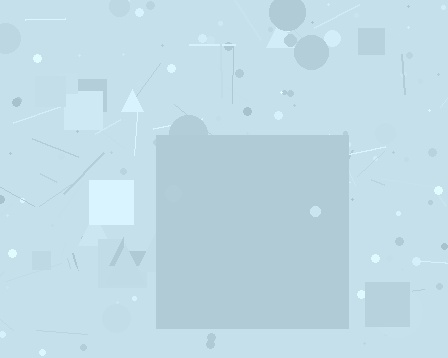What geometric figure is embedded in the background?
A square is embedded in the background.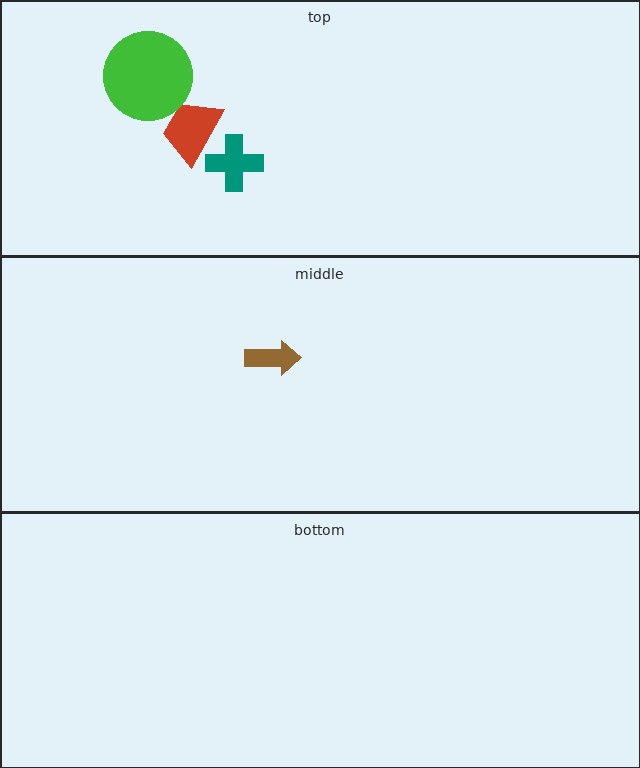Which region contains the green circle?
The top region.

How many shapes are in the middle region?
1.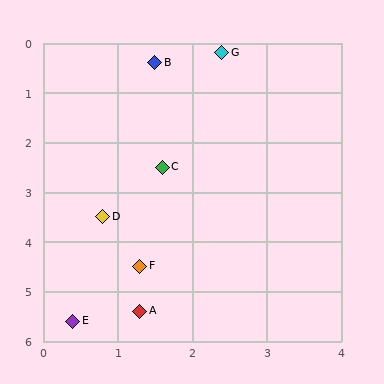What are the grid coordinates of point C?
Point C is at approximately (1.6, 2.5).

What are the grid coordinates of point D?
Point D is at approximately (0.8, 3.5).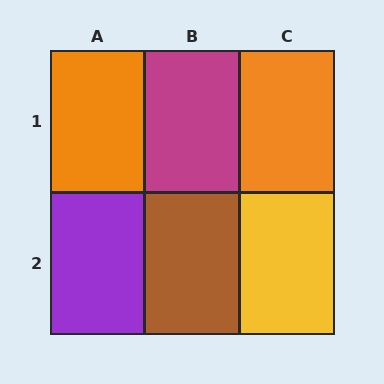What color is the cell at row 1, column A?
Orange.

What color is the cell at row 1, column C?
Orange.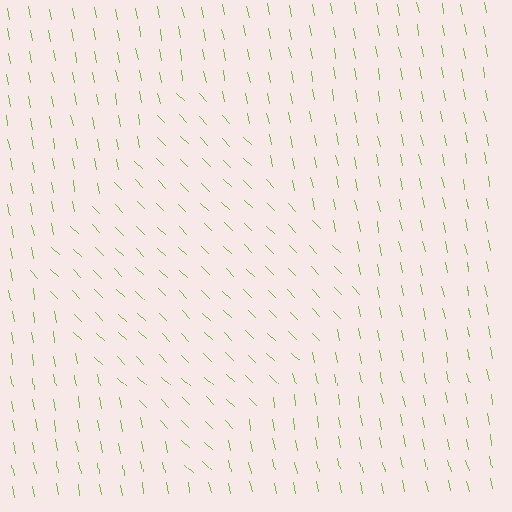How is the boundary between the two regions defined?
The boundary is defined purely by a change in line orientation (approximately 34 degrees difference). All lines are the same color and thickness.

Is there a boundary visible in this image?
Yes, there is a texture boundary formed by a change in line orientation.